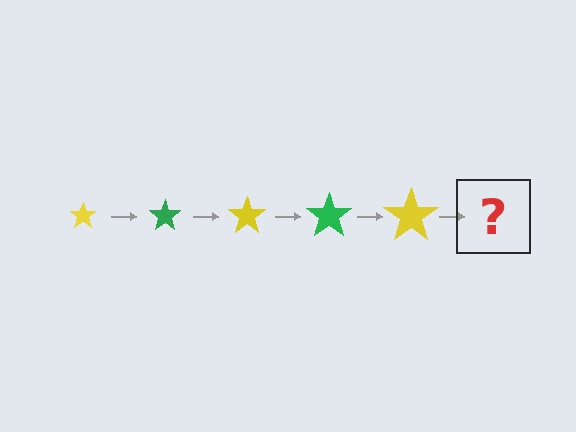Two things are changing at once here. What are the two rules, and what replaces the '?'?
The two rules are that the star grows larger each step and the color cycles through yellow and green. The '?' should be a green star, larger than the previous one.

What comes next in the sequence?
The next element should be a green star, larger than the previous one.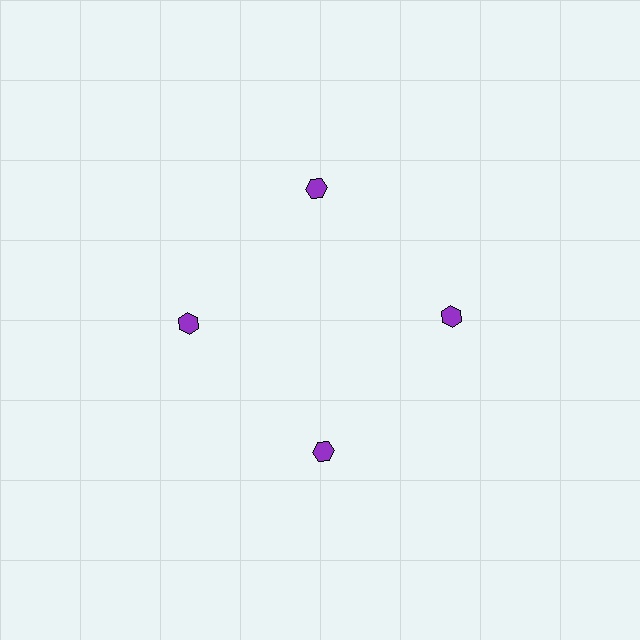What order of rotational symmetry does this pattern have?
This pattern has 4-fold rotational symmetry.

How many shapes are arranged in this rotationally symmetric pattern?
There are 4 shapes, arranged in 4 groups of 1.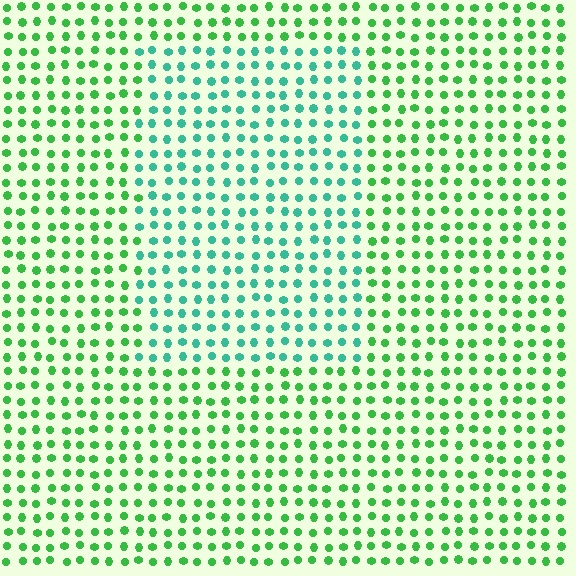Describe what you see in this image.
The image is filled with small green elements in a uniform arrangement. A rectangle-shaped region is visible where the elements are tinted to a slightly different hue, forming a subtle color boundary.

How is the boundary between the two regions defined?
The boundary is defined purely by a slight shift in hue (about 39 degrees). Spacing, size, and orientation are identical on both sides.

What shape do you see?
I see a rectangle.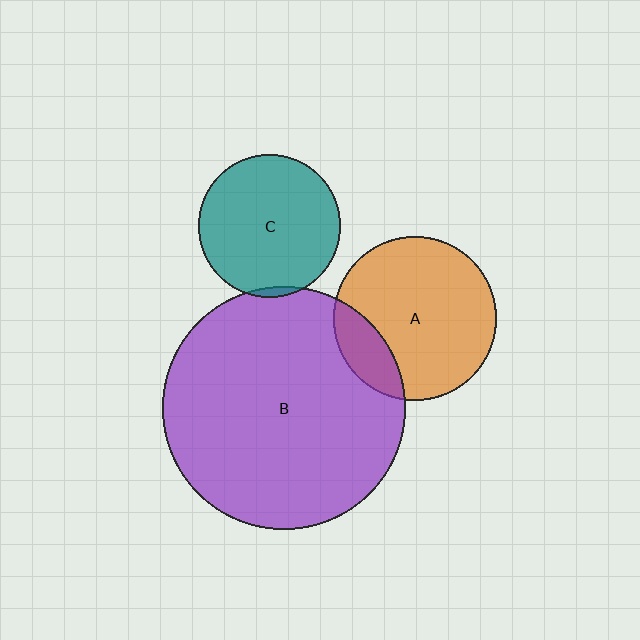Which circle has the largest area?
Circle B (purple).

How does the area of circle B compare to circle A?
Approximately 2.2 times.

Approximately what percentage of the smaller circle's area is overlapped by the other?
Approximately 20%.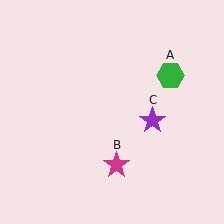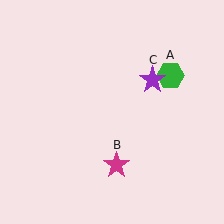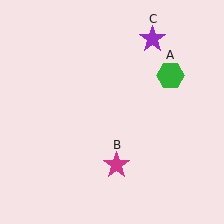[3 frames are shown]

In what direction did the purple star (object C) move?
The purple star (object C) moved up.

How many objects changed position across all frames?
1 object changed position: purple star (object C).